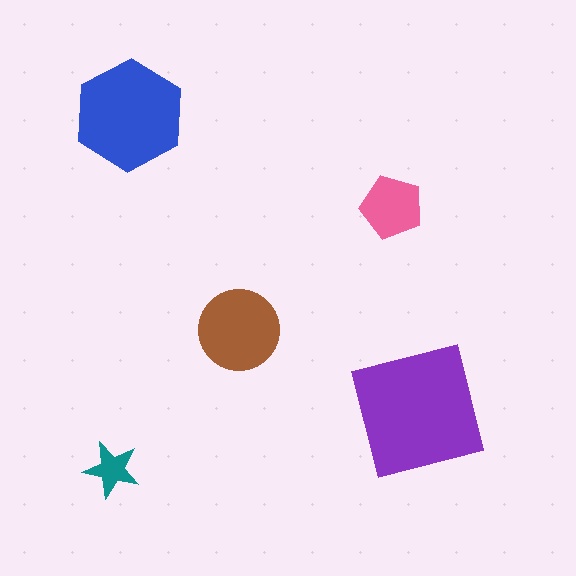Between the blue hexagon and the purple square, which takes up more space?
The purple square.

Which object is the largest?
The purple square.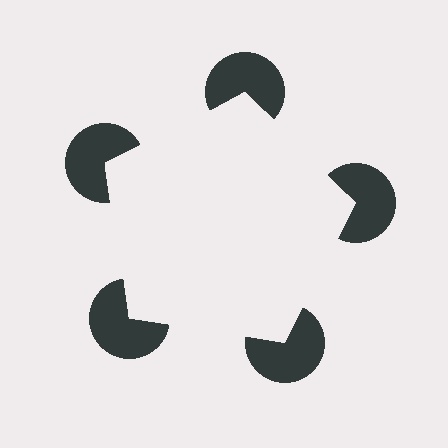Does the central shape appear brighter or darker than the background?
It typically appears slightly brighter than the background, even though no actual brightness change is drawn.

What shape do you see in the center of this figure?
An illusory pentagon — its edges are inferred from the aligned wedge cuts in the pac-man discs, not physically drawn.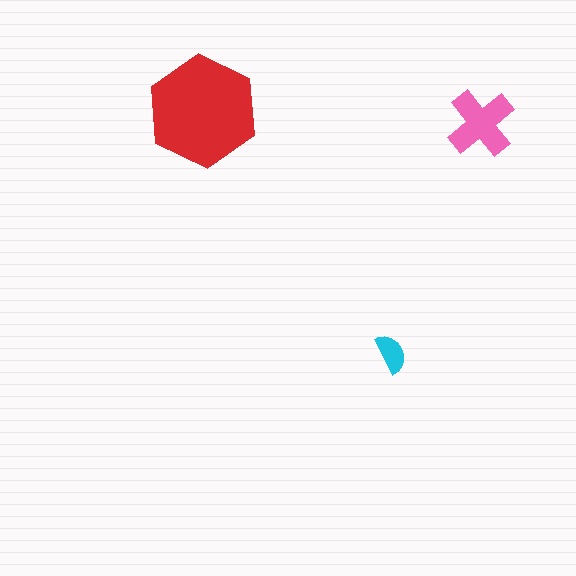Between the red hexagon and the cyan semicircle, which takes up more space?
The red hexagon.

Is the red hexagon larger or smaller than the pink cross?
Larger.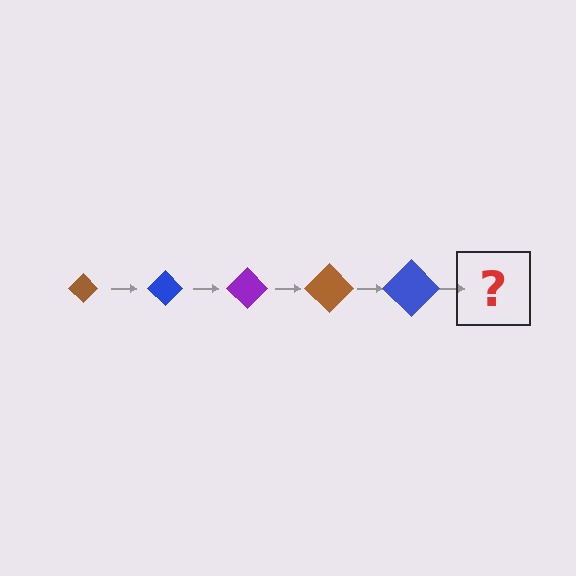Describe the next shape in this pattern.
It should be a purple diamond, larger than the previous one.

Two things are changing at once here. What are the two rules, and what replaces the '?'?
The two rules are that the diamond grows larger each step and the color cycles through brown, blue, and purple. The '?' should be a purple diamond, larger than the previous one.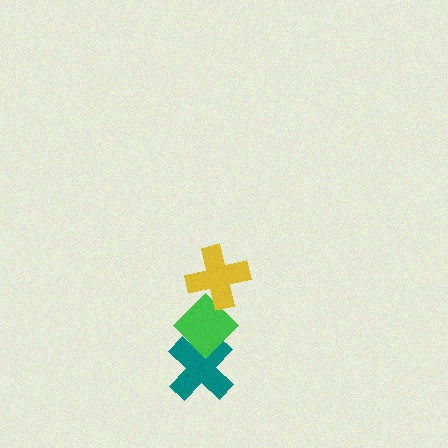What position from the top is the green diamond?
The green diamond is 2nd from the top.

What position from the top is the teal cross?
The teal cross is 3rd from the top.